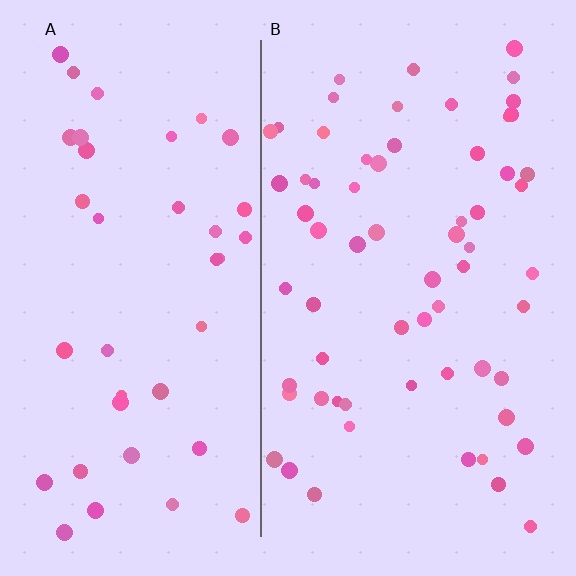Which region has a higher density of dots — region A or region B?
B (the right).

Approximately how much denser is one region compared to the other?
Approximately 1.6× — region B over region A.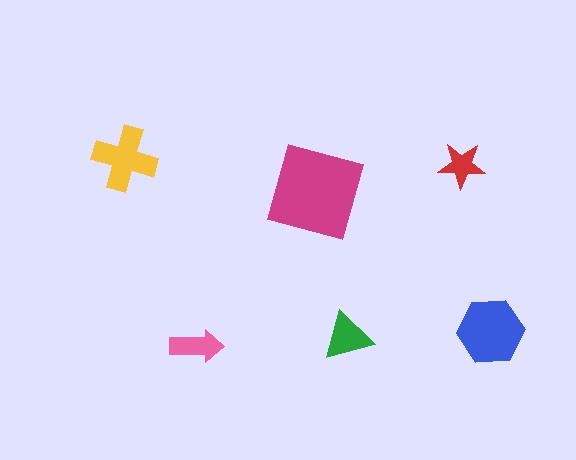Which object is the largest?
The magenta diamond.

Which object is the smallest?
The red star.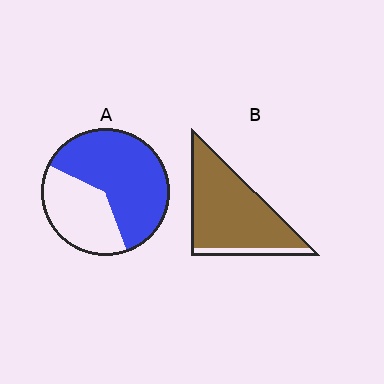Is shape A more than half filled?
Yes.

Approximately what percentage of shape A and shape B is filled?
A is approximately 65% and B is approximately 90%.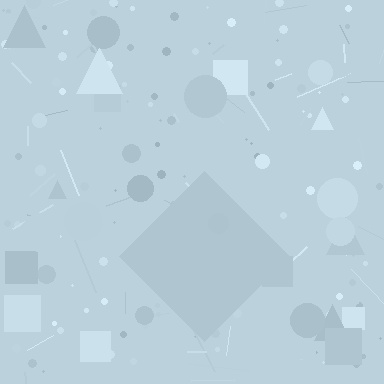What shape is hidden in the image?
A diamond is hidden in the image.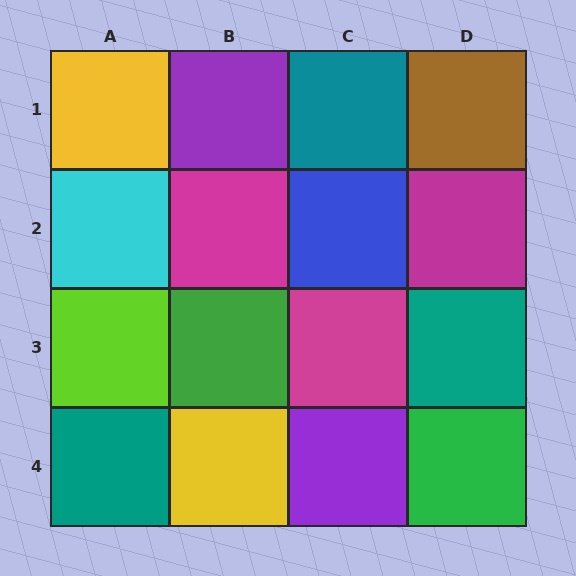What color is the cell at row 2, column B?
Magenta.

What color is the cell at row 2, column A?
Cyan.